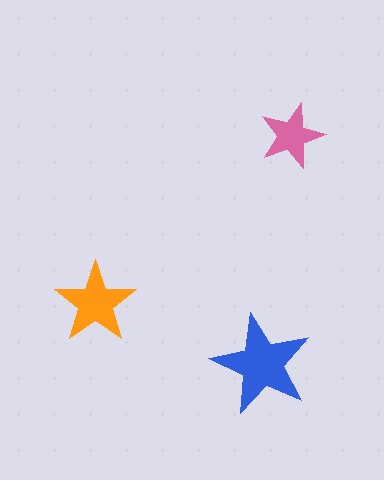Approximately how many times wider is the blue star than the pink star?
About 1.5 times wider.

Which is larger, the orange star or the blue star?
The blue one.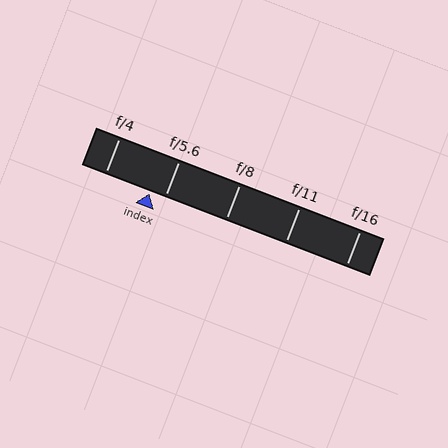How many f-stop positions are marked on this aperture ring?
There are 5 f-stop positions marked.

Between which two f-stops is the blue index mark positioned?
The index mark is between f/4 and f/5.6.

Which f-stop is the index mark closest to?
The index mark is closest to f/5.6.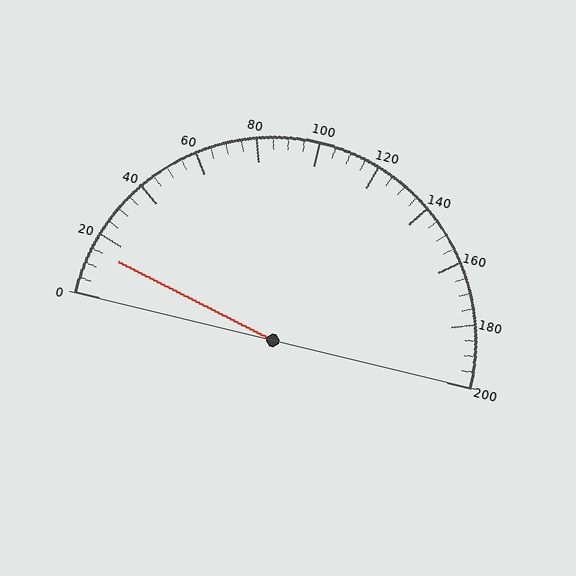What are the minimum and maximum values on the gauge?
The gauge ranges from 0 to 200.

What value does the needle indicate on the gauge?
The needle indicates approximately 15.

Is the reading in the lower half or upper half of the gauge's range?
The reading is in the lower half of the range (0 to 200).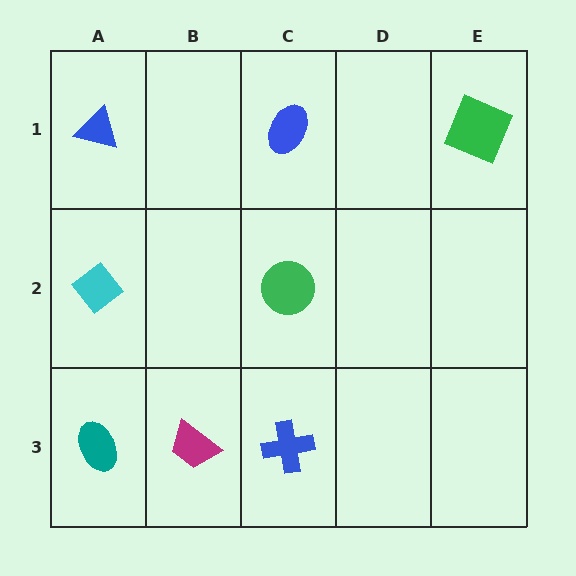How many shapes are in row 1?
3 shapes.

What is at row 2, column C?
A green circle.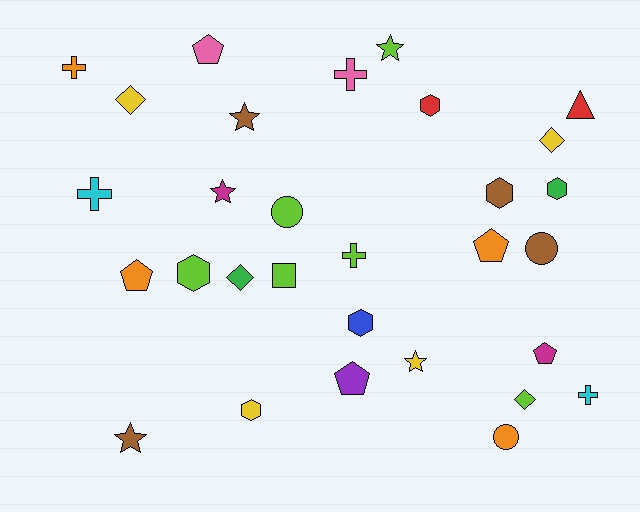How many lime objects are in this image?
There are 6 lime objects.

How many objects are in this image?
There are 30 objects.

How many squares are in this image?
There is 1 square.